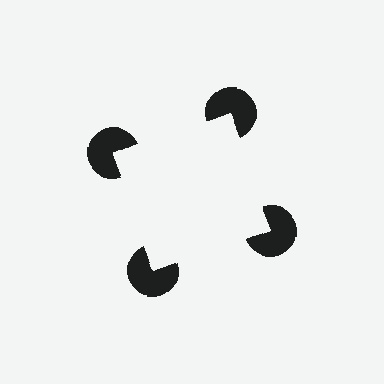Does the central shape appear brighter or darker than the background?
It typically appears slightly brighter than the background, even though no actual brightness change is drawn.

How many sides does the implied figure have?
4 sides.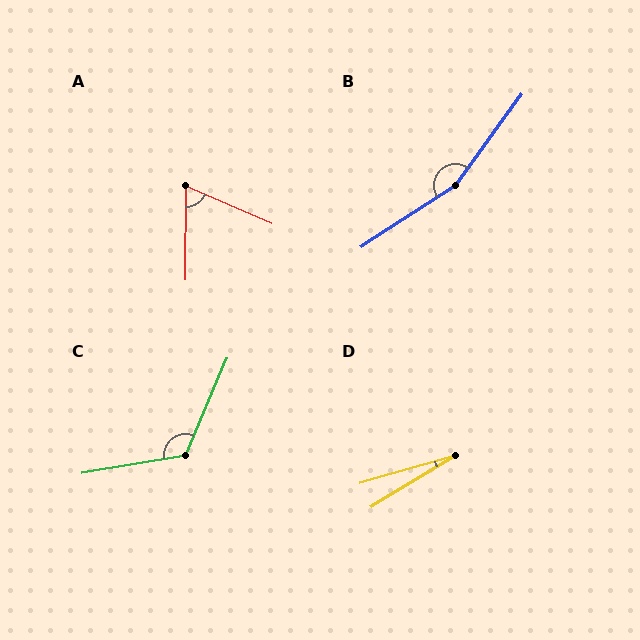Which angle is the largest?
B, at approximately 159 degrees.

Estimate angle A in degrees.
Approximately 67 degrees.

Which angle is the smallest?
D, at approximately 15 degrees.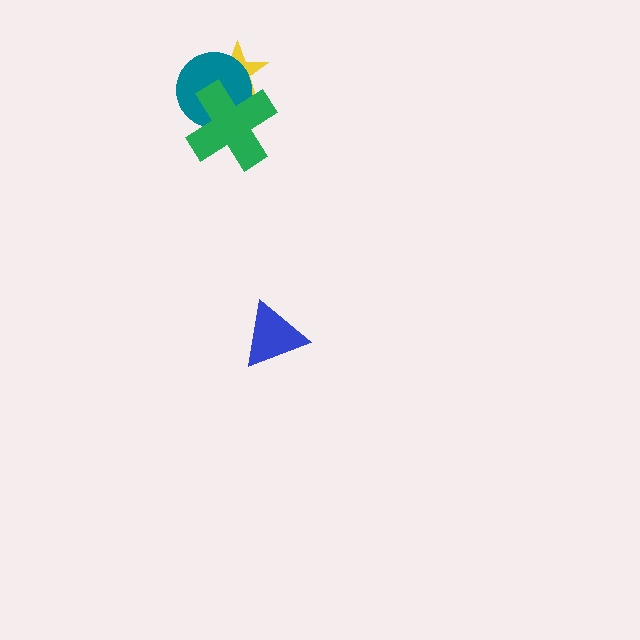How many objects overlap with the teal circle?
2 objects overlap with the teal circle.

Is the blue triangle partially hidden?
No, no other shape covers it.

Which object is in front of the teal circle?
The green cross is in front of the teal circle.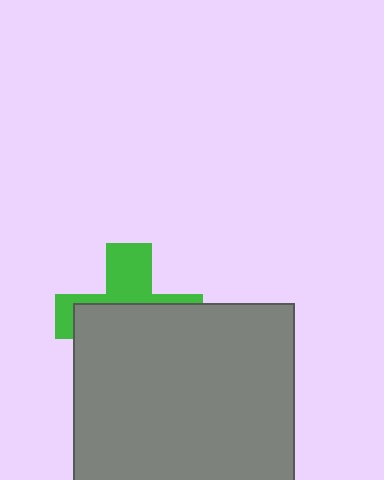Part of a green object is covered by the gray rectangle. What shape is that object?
It is a cross.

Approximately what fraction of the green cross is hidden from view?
Roughly 61% of the green cross is hidden behind the gray rectangle.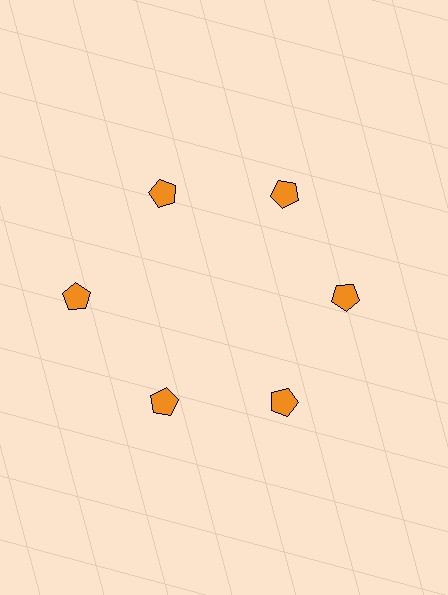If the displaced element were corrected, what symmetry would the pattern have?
It would have 6-fold rotational symmetry — the pattern would map onto itself every 60 degrees.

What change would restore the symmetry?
The symmetry would be restored by moving it inward, back onto the ring so that all 6 pentagons sit at equal angles and equal distance from the center.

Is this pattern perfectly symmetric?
No. The 6 orange pentagons are arranged in a ring, but one element near the 9 o'clock position is pushed outward from the center, breaking the 6-fold rotational symmetry.